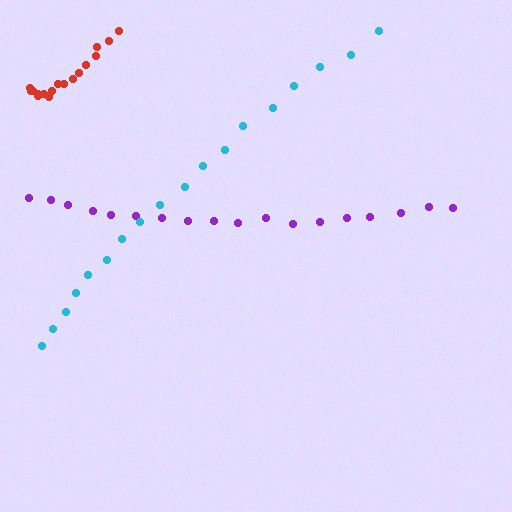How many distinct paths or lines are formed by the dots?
There are 3 distinct paths.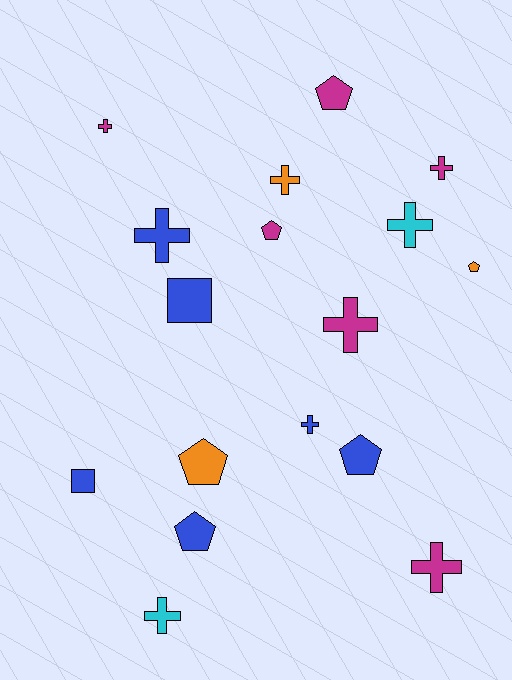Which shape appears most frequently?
Cross, with 9 objects.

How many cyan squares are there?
There are no cyan squares.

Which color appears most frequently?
Magenta, with 6 objects.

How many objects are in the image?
There are 17 objects.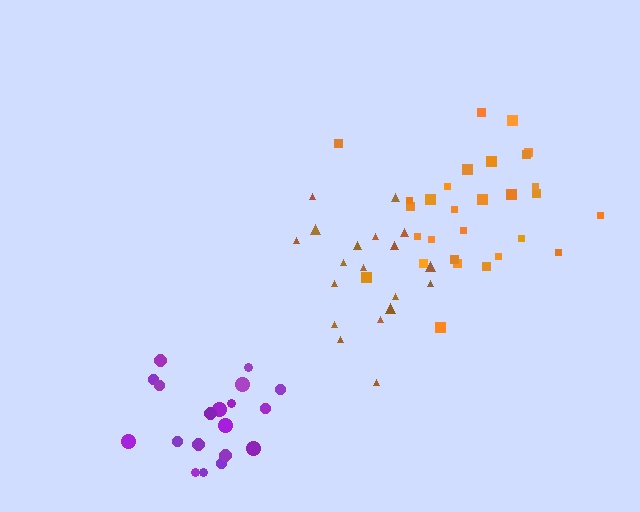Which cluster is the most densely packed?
Purple.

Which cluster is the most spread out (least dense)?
Orange.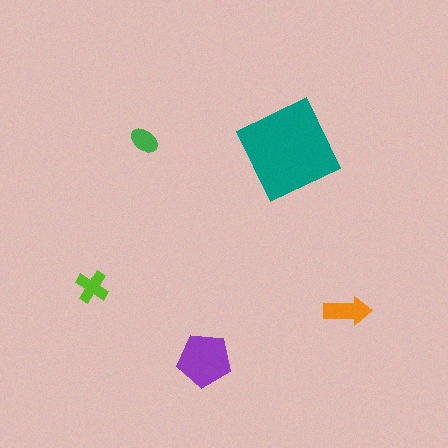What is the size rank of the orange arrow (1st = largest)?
3rd.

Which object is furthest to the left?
The lime cross is leftmost.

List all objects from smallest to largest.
The green ellipse, the lime cross, the orange arrow, the purple pentagon, the teal square.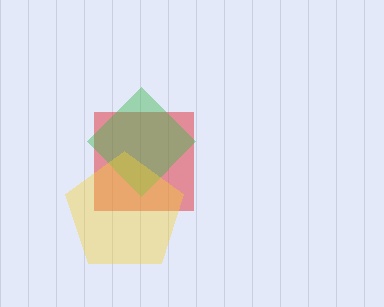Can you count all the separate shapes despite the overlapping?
Yes, there are 3 separate shapes.